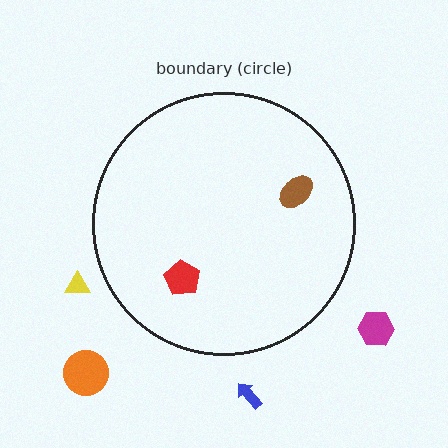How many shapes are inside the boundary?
2 inside, 4 outside.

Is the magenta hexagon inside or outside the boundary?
Outside.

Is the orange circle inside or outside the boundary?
Outside.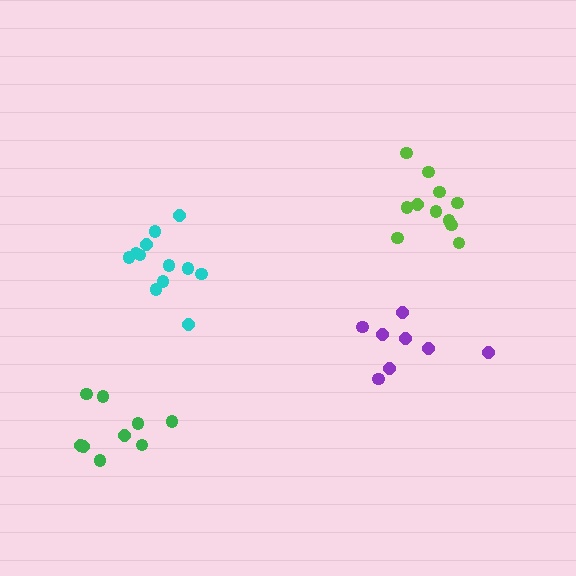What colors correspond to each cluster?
The clusters are colored: cyan, green, lime, purple.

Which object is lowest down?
The green cluster is bottommost.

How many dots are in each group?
Group 1: 12 dots, Group 2: 9 dots, Group 3: 11 dots, Group 4: 8 dots (40 total).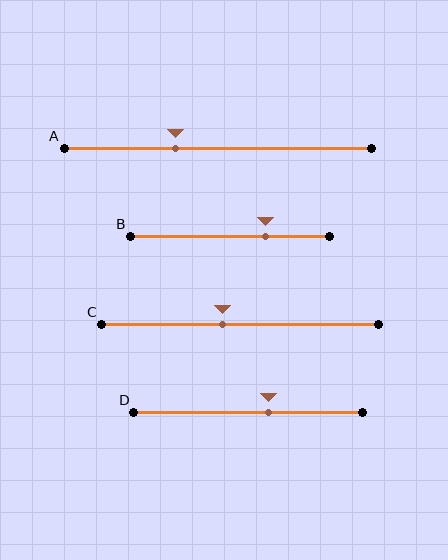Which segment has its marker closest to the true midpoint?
Segment C has its marker closest to the true midpoint.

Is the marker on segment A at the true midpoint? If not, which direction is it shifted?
No, the marker on segment A is shifted to the left by about 14% of the segment length.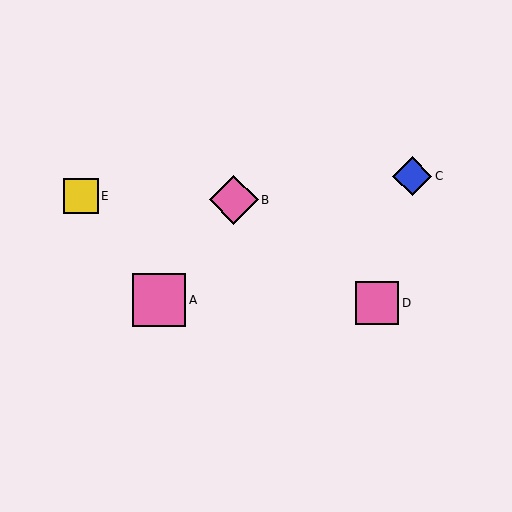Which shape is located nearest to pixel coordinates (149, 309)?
The pink square (labeled A) at (159, 300) is nearest to that location.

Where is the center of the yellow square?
The center of the yellow square is at (81, 196).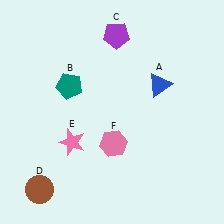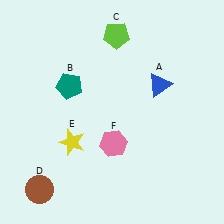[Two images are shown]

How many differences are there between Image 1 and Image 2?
There are 2 differences between the two images.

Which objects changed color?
C changed from purple to lime. E changed from pink to yellow.